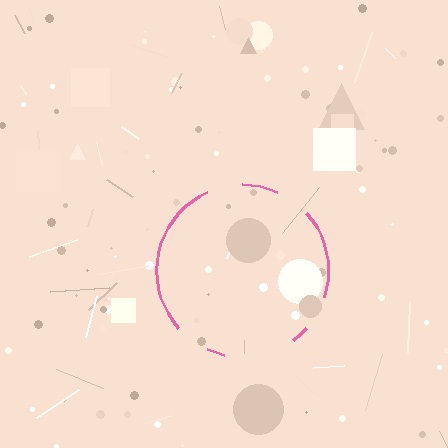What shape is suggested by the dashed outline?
The dashed outline suggests a circle.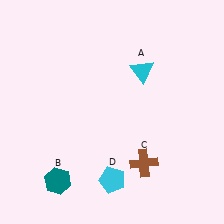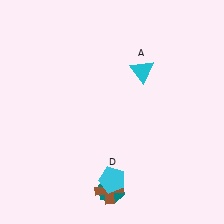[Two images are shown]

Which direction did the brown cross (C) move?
The brown cross (C) moved left.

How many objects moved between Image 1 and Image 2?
2 objects moved between the two images.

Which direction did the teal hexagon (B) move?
The teal hexagon (B) moved right.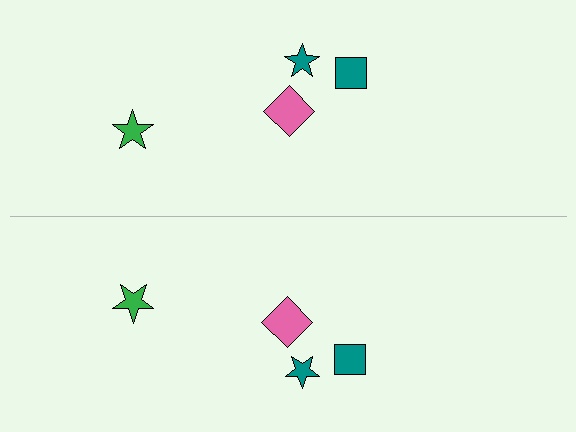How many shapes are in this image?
There are 8 shapes in this image.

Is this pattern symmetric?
Yes, this pattern has bilateral (reflection) symmetry.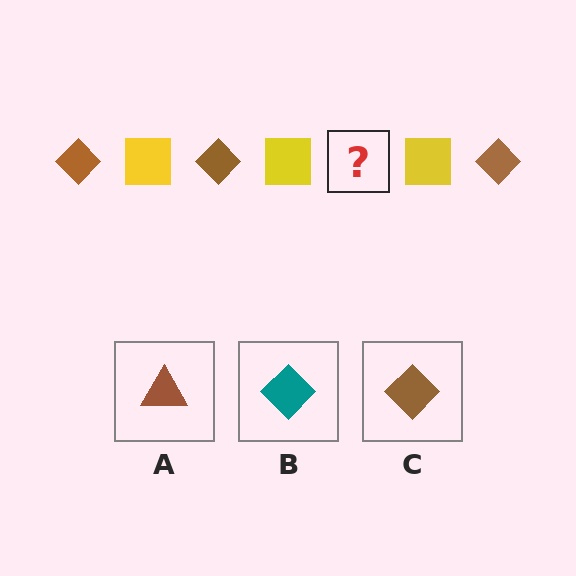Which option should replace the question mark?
Option C.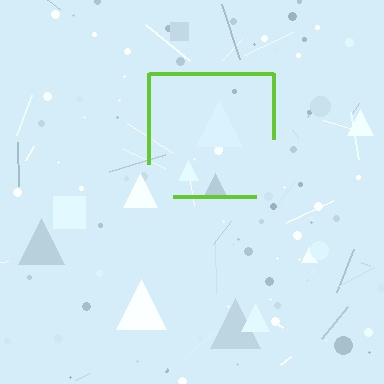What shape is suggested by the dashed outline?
The dashed outline suggests a square.